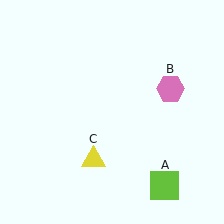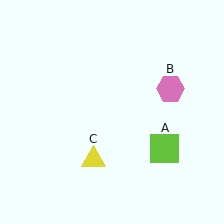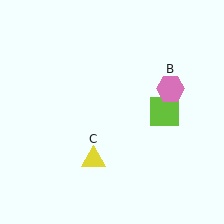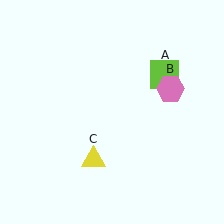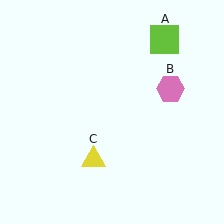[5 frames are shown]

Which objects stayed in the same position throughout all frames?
Pink hexagon (object B) and yellow triangle (object C) remained stationary.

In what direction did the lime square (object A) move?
The lime square (object A) moved up.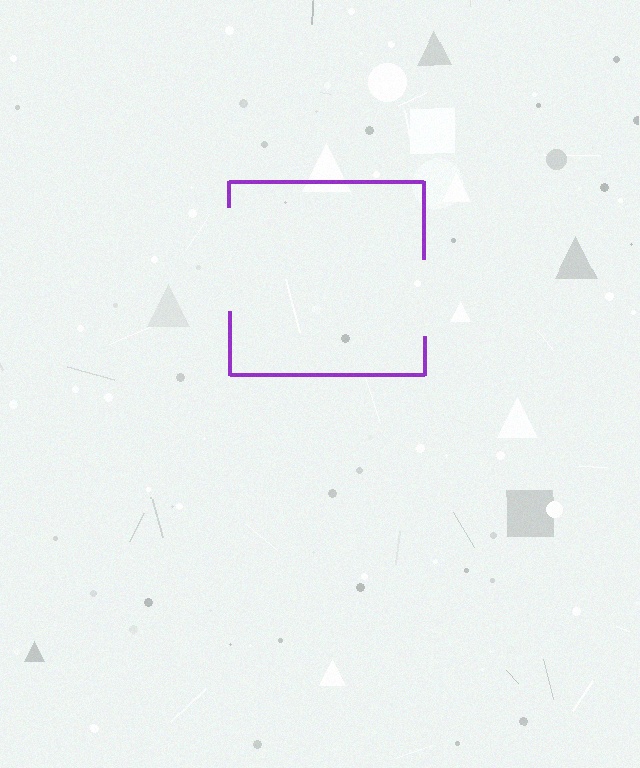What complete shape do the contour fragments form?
The contour fragments form a square.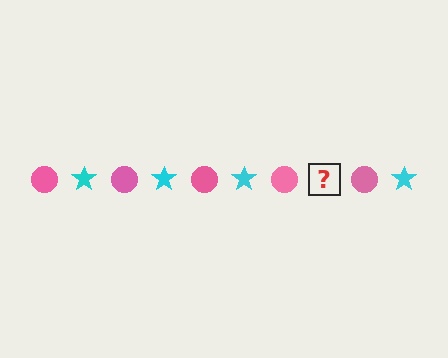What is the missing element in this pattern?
The missing element is a cyan star.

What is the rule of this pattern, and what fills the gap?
The rule is that the pattern alternates between pink circle and cyan star. The gap should be filled with a cyan star.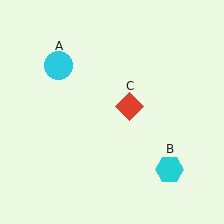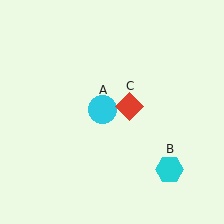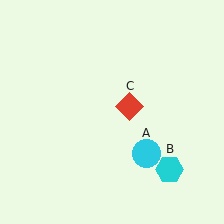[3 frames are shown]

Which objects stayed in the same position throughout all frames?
Cyan hexagon (object B) and red diamond (object C) remained stationary.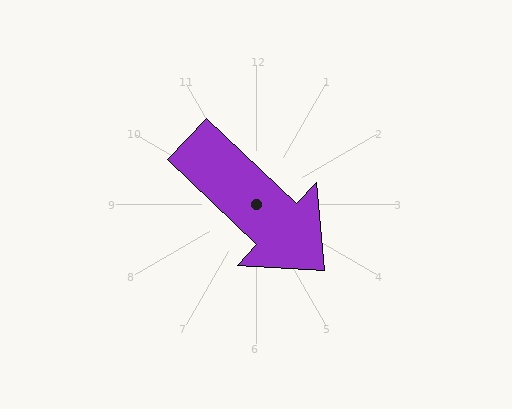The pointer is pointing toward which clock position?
Roughly 4 o'clock.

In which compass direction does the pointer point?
Southeast.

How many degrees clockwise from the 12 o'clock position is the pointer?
Approximately 134 degrees.